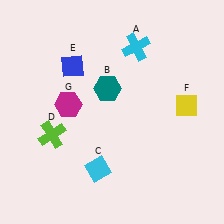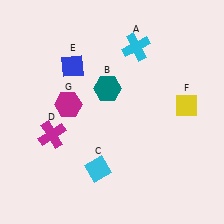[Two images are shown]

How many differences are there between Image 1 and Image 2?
There is 1 difference between the two images.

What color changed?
The cross (D) changed from lime in Image 1 to magenta in Image 2.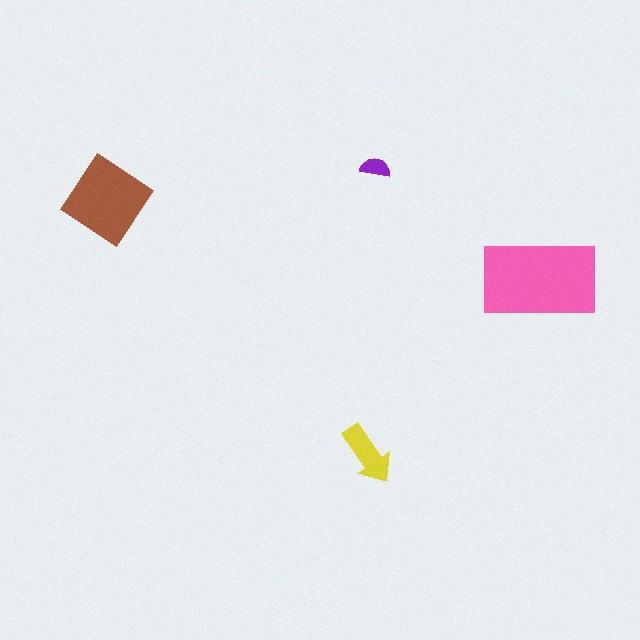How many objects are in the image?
There are 4 objects in the image.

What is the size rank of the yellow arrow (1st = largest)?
3rd.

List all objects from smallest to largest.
The purple semicircle, the yellow arrow, the brown diamond, the pink rectangle.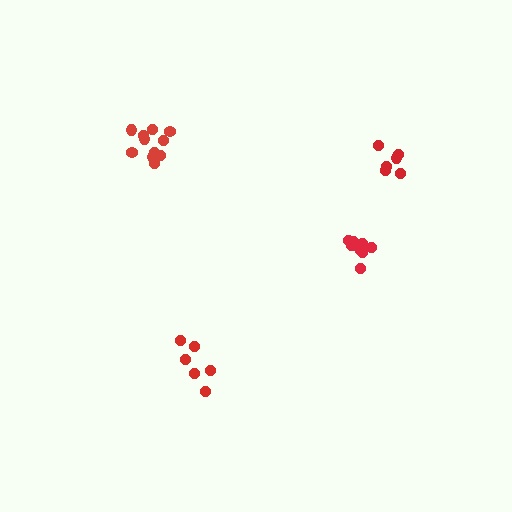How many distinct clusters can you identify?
There are 4 distinct clusters.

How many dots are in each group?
Group 1: 11 dots, Group 2: 6 dots, Group 3: 6 dots, Group 4: 9 dots (32 total).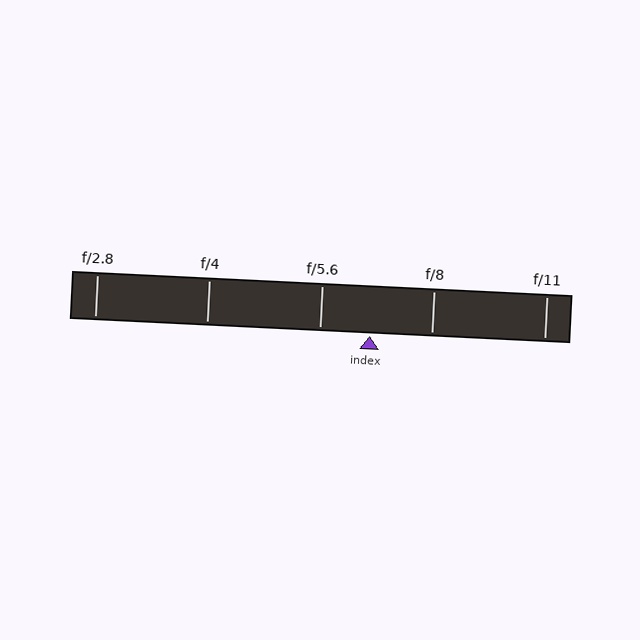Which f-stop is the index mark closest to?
The index mark is closest to f/5.6.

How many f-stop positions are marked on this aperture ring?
There are 5 f-stop positions marked.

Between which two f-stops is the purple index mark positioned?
The index mark is between f/5.6 and f/8.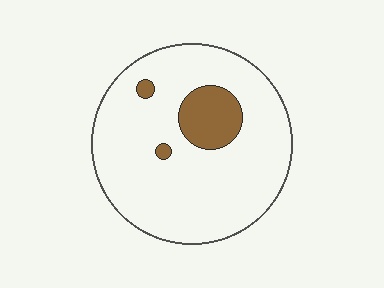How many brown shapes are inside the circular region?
3.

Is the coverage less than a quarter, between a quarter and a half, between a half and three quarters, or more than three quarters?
Less than a quarter.